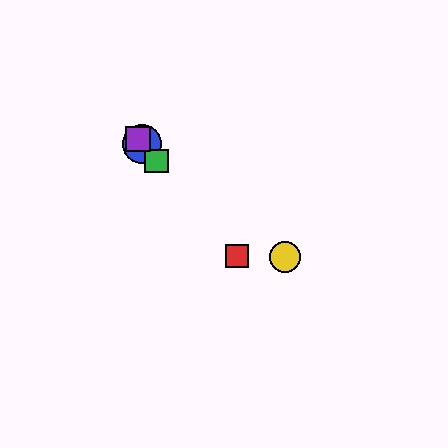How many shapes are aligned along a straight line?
4 shapes (the red square, the blue circle, the green square, the purple square) are aligned along a straight line.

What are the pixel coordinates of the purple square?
The purple square is at (138, 139).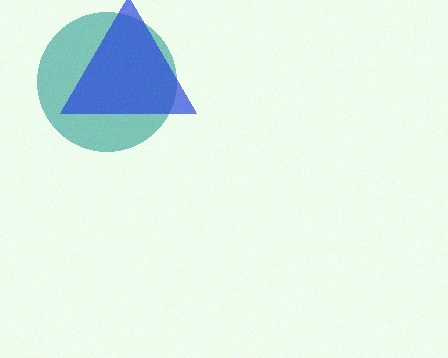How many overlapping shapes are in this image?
There are 2 overlapping shapes in the image.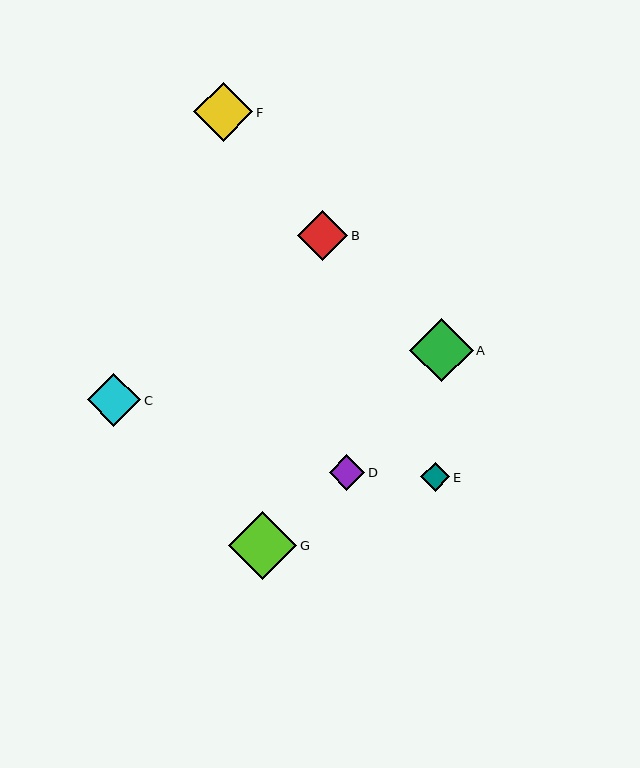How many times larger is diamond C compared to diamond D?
Diamond C is approximately 1.5 times the size of diamond D.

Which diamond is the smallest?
Diamond E is the smallest with a size of approximately 29 pixels.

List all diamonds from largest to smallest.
From largest to smallest: G, A, F, C, B, D, E.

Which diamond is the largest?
Diamond G is the largest with a size of approximately 68 pixels.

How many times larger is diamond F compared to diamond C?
Diamond F is approximately 1.1 times the size of diamond C.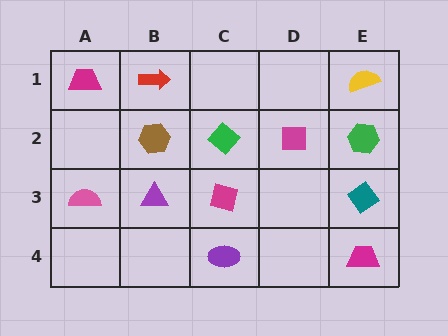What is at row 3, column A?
A pink semicircle.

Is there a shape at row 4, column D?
No, that cell is empty.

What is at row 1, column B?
A red arrow.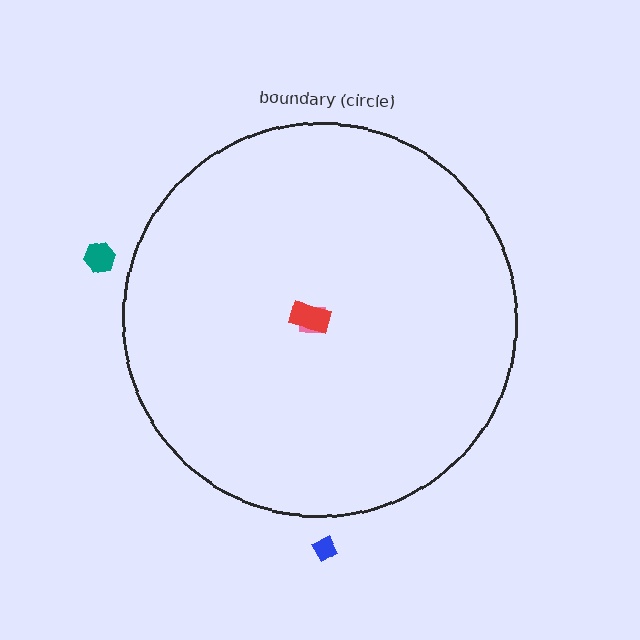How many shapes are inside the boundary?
2 inside, 2 outside.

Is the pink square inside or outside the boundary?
Inside.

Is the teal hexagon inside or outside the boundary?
Outside.